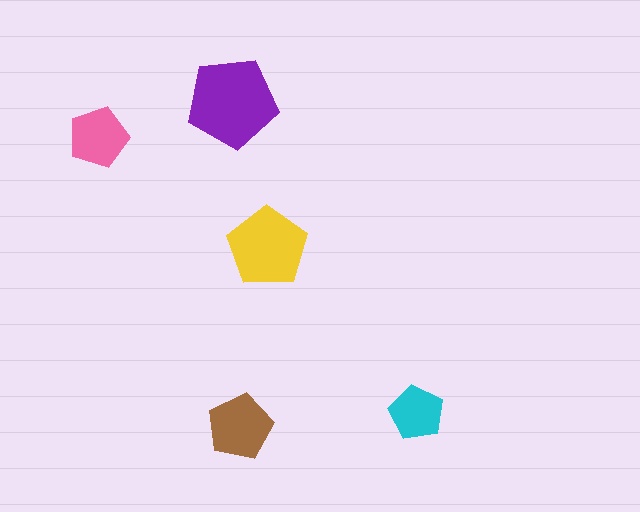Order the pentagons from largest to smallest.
the purple one, the yellow one, the brown one, the pink one, the cyan one.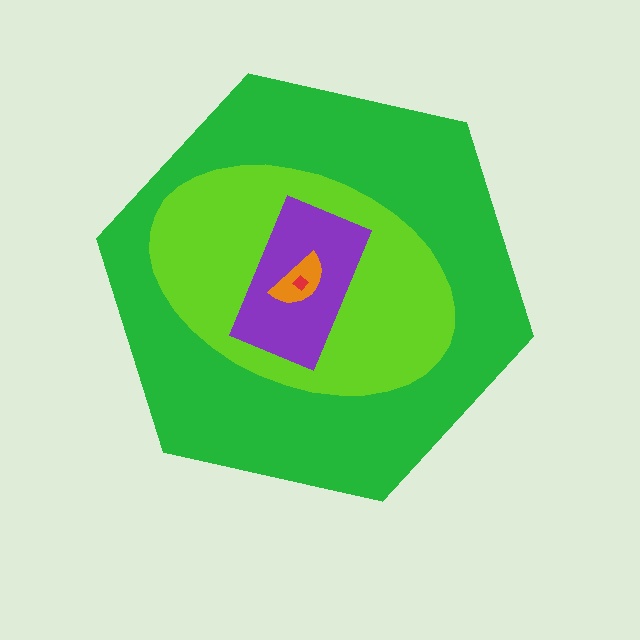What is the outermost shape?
The green hexagon.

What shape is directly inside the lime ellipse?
The purple rectangle.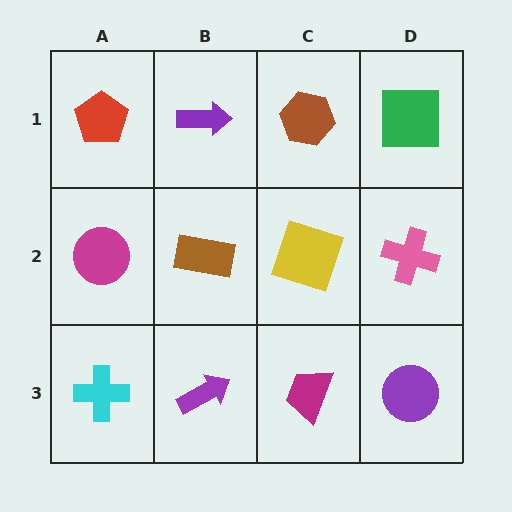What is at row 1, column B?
A purple arrow.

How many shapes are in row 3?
4 shapes.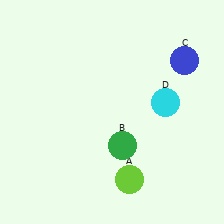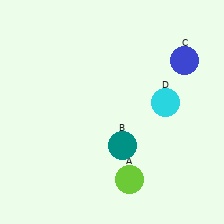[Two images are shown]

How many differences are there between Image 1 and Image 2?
There is 1 difference between the two images.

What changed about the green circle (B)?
In Image 1, B is green. In Image 2, it changed to teal.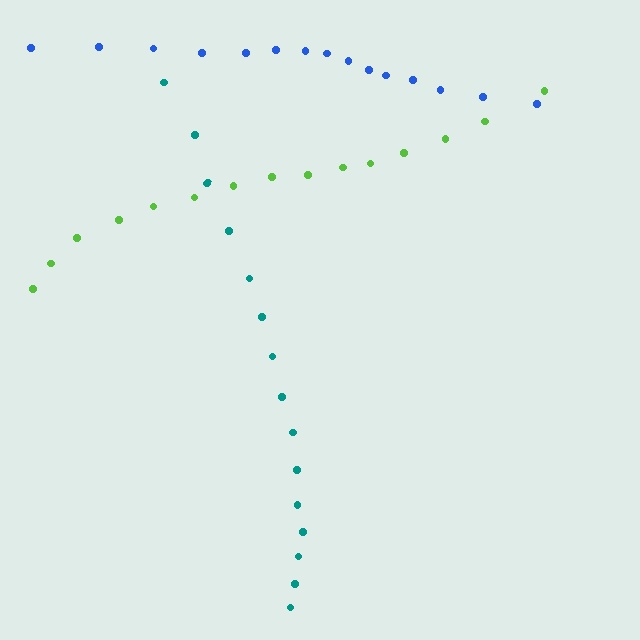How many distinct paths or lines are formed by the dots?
There are 3 distinct paths.